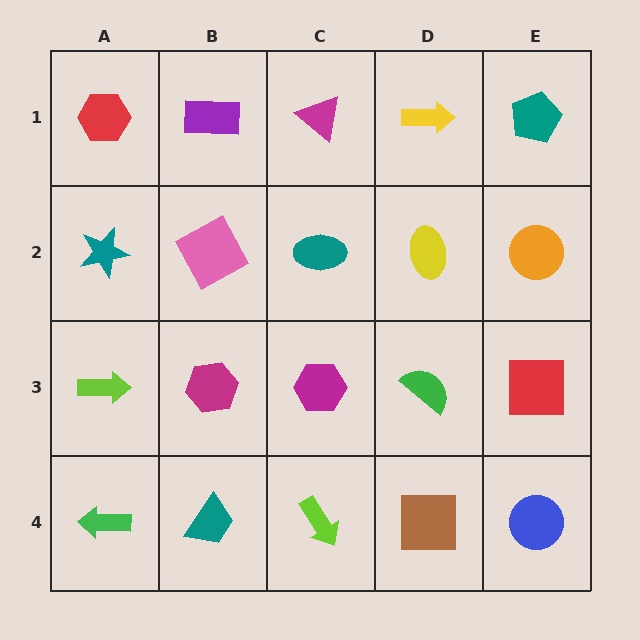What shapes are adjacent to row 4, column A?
A lime arrow (row 3, column A), a teal trapezoid (row 4, column B).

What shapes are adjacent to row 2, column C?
A magenta triangle (row 1, column C), a magenta hexagon (row 3, column C), a pink square (row 2, column B), a yellow ellipse (row 2, column D).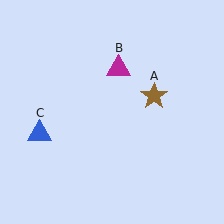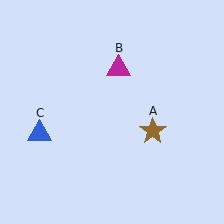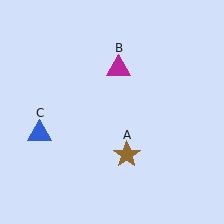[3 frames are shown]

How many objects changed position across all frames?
1 object changed position: brown star (object A).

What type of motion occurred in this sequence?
The brown star (object A) rotated clockwise around the center of the scene.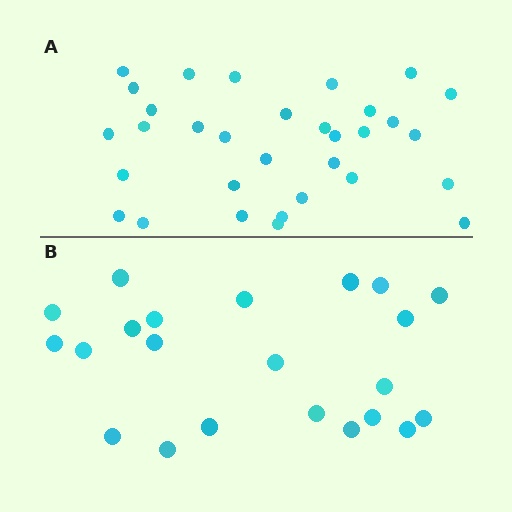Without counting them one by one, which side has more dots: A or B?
Region A (the top region) has more dots.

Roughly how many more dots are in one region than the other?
Region A has roughly 10 or so more dots than region B.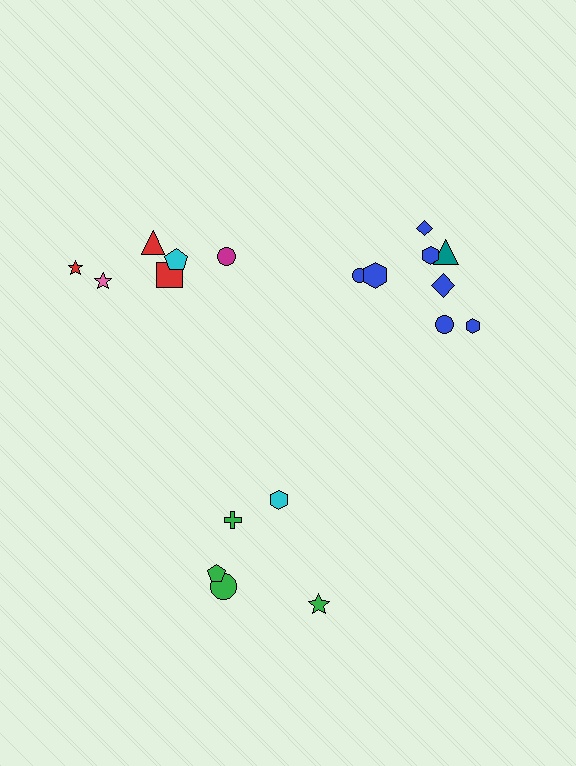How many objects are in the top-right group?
There are 8 objects.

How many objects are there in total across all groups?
There are 19 objects.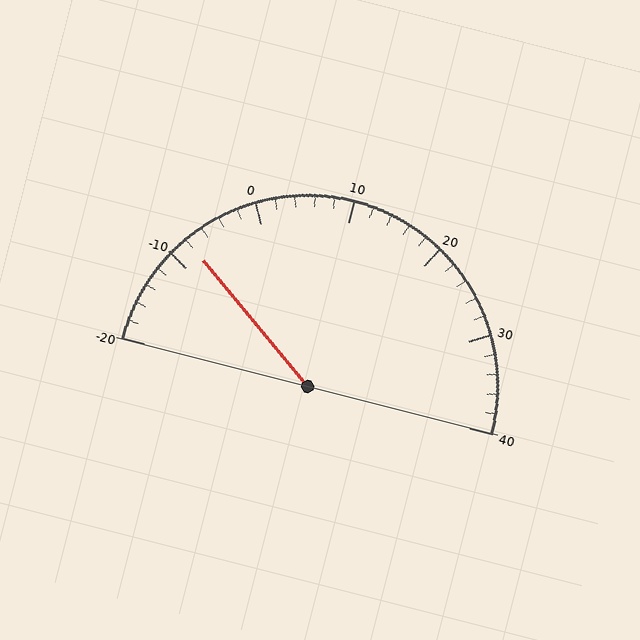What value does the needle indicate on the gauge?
The needle indicates approximately -8.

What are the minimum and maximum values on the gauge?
The gauge ranges from -20 to 40.